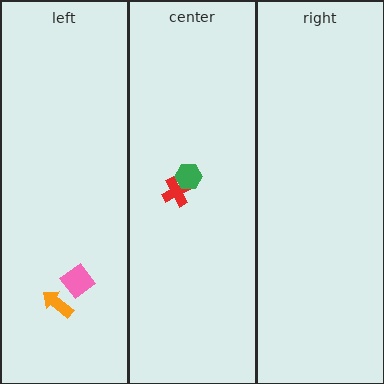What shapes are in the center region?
The red cross, the green hexagon.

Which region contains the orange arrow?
The left region.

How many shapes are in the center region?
2.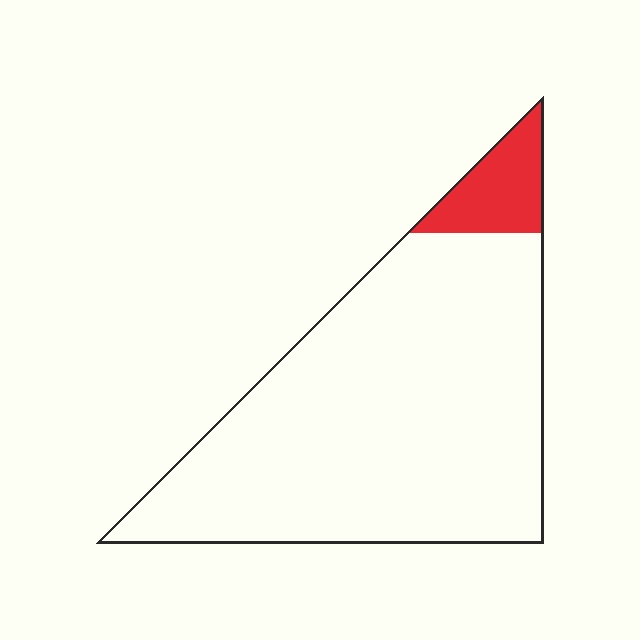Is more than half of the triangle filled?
No.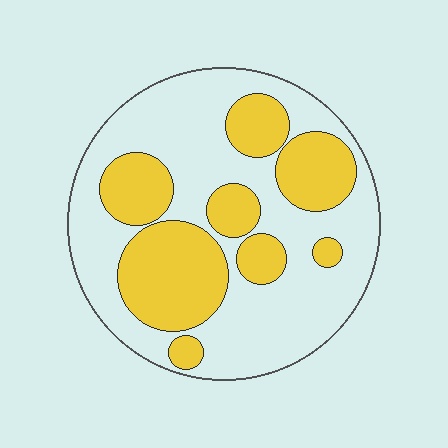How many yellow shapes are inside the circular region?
8.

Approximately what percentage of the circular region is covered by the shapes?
Approximately 35%.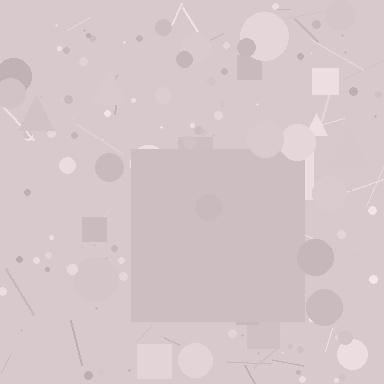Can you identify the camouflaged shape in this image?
The camouflaged shape is a square.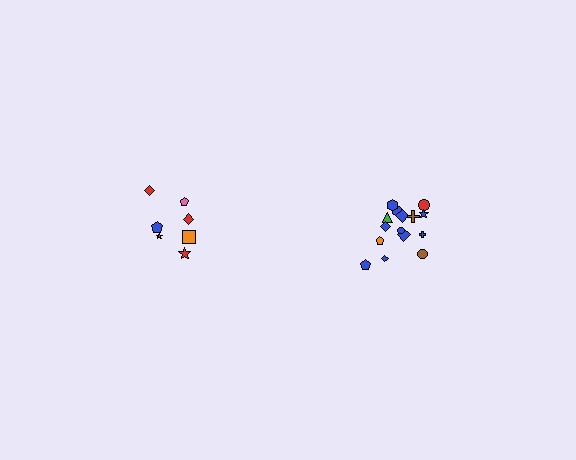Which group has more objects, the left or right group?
The right group.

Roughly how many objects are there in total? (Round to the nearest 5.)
Roughly 20 objects in total.